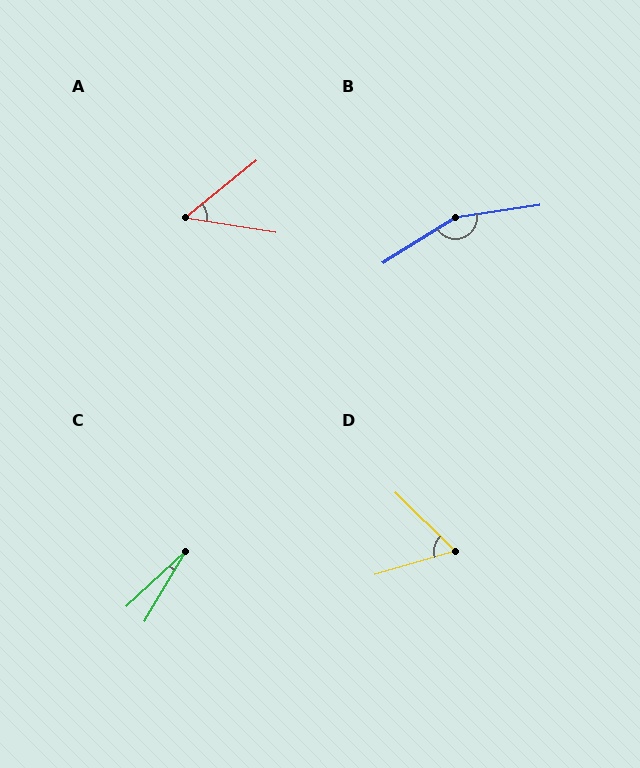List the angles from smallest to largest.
C (16°), A (48°), D (61°), B (156°).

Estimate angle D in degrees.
Approximately 61 degrees.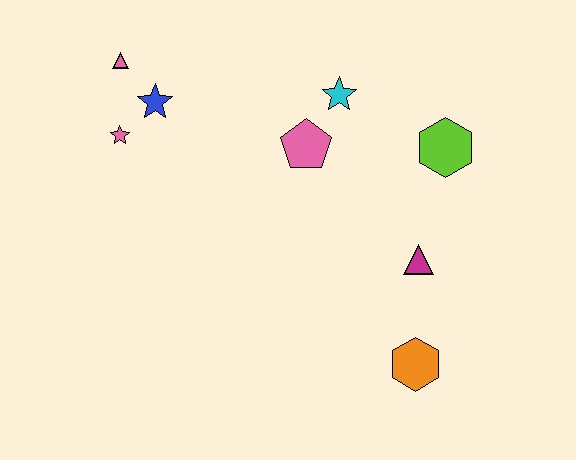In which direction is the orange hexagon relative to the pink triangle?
The orange hexagon is below the pink triangle.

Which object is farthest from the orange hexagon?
The pink triangle is farthest from the orange hexagon.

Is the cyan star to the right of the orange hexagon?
No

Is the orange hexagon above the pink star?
No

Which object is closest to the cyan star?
The pink pentagon is closest to the cyan star.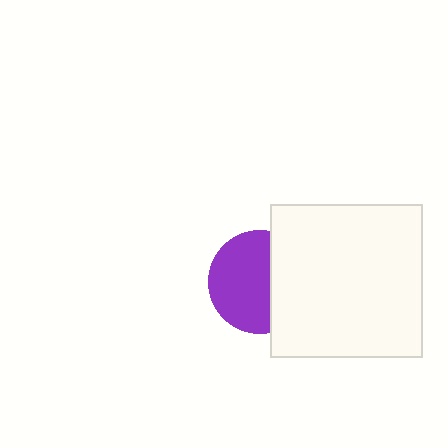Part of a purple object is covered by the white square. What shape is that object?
It is a circle.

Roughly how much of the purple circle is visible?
About half of it is visible (roughly 62%).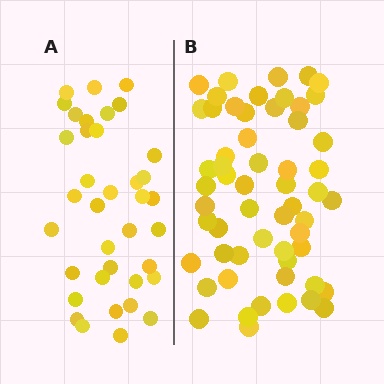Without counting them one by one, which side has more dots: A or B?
Region B (the right region) has more dots.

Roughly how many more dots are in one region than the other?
Region B has approximately 20 more dots than region A.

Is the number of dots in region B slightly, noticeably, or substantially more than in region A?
Region B has substantially more. The ratio is roughly 1.5 to 1.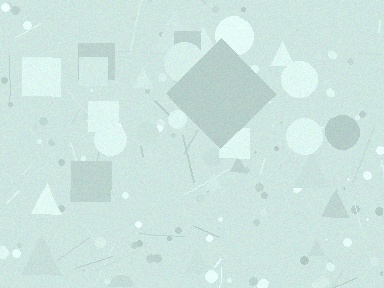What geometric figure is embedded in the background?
A diamond is embedded in the background.